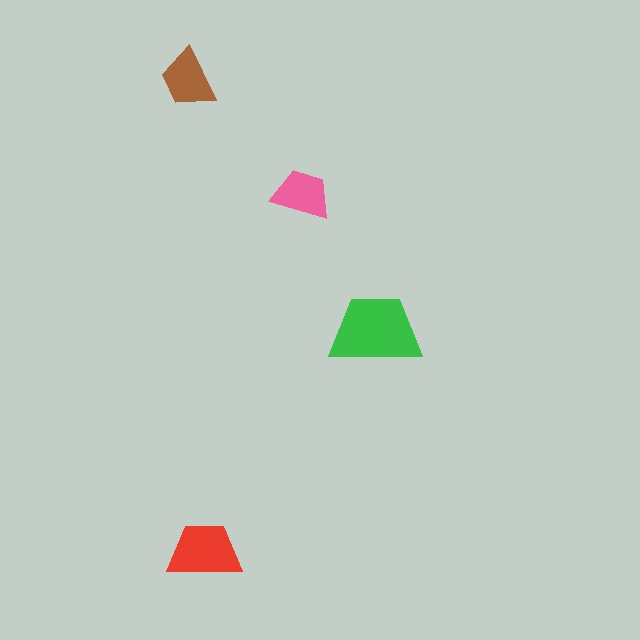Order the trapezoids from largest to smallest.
the green one, the red one, the brown one, the pink one.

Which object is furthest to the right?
The green trapezoid is rightmost.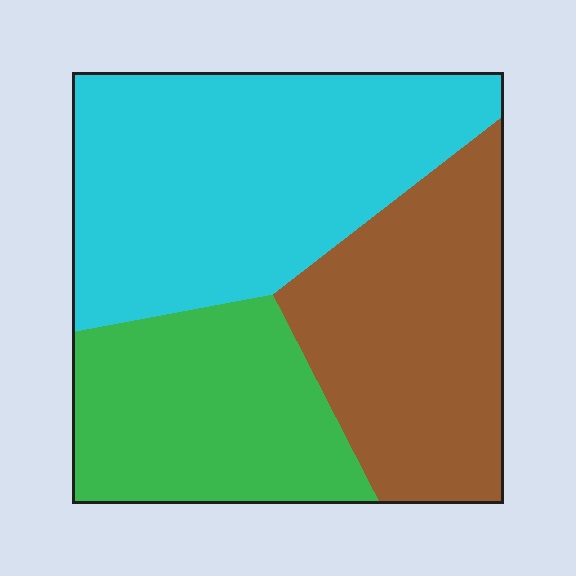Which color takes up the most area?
Cyan, at roughly 40%.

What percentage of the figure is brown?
Brown covers around 30% of the figure.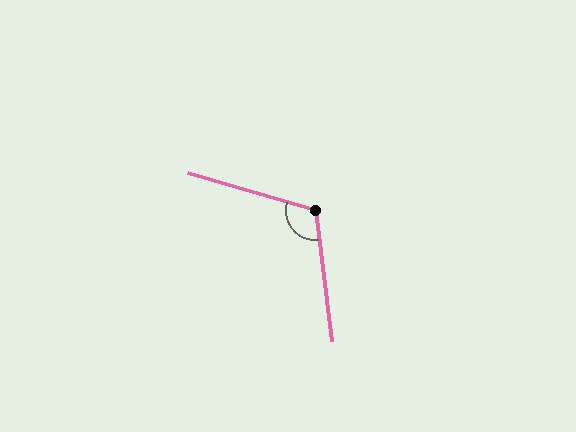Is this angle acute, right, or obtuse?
It is obtuse.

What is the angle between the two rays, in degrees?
Approximately 113 degrees.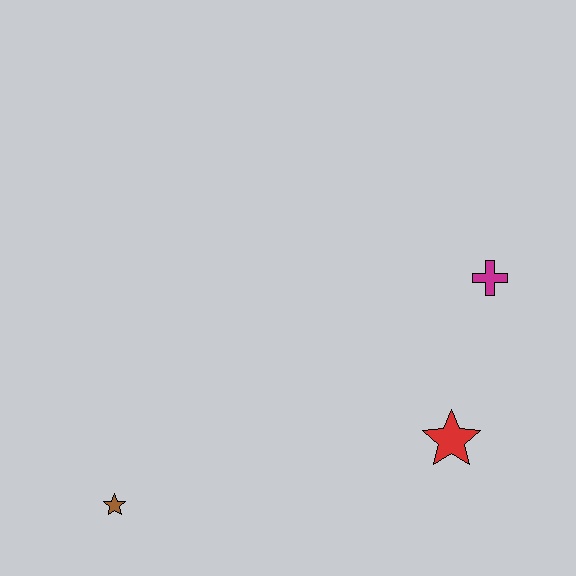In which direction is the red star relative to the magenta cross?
The red star is below the magenta cross.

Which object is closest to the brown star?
The red star is closest to the brown star.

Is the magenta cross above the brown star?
Yes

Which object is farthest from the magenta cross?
The brown star is farthest from the magenta cross.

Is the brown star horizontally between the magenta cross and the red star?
No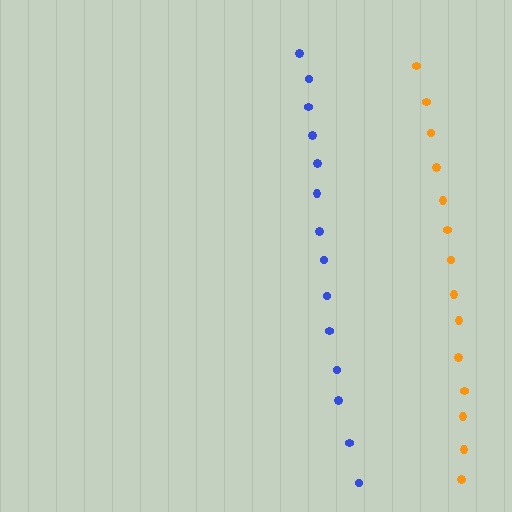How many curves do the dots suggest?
There are 2 distinct paths.